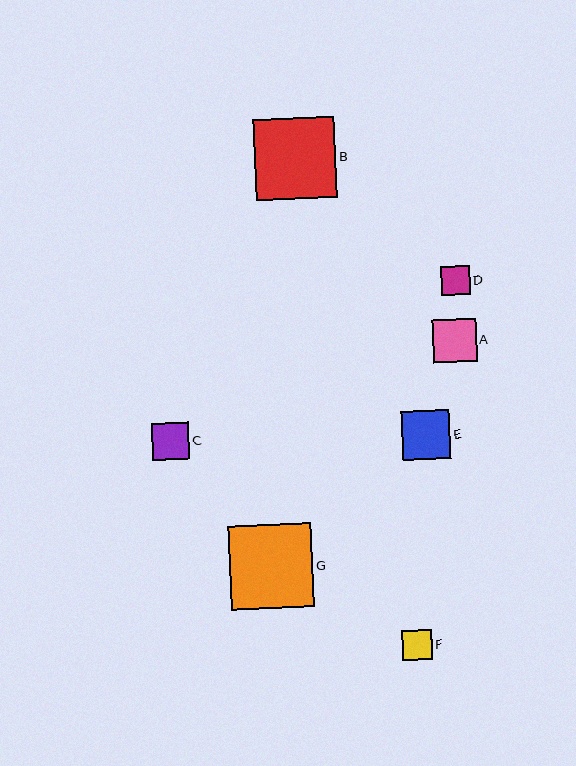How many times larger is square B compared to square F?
Square B is approximately 2.7 times the size of square F.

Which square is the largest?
Square G is the largest with a size of approximately 84 pixels.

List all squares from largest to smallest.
From largest to smallest: G, B, E, A, C, F, D.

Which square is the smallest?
Square D is the smallest with a size of approximately 29 pixels.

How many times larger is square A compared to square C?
Square A is approximately 1.2 times the size of square C.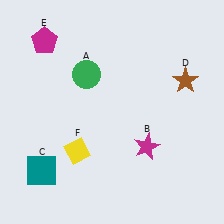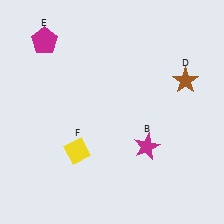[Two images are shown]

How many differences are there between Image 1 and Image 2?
There are 2 differences between the two images.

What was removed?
The green circle (A), the teal square (C) were removed in Image 2.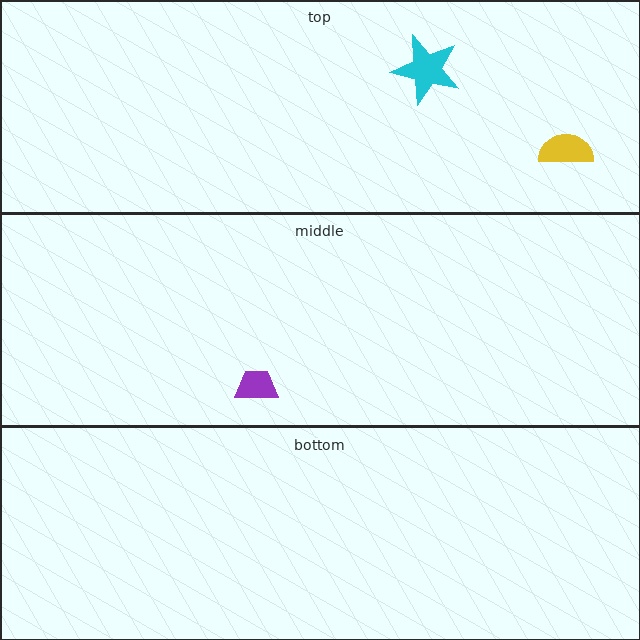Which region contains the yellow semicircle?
The top region.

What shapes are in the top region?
The cyan star, the yellow semicircle.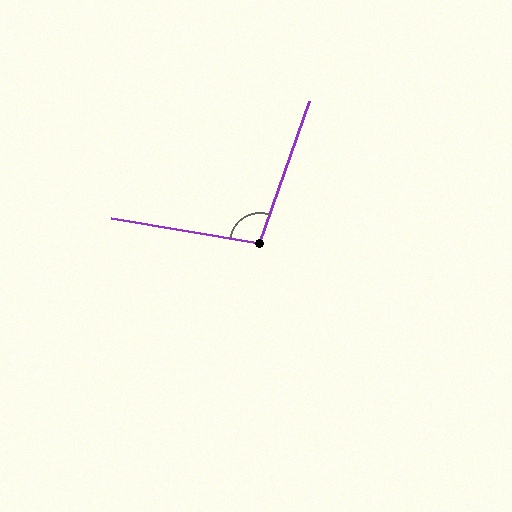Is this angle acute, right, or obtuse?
It is obtuse.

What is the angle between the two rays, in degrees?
Approximately 100 degrees.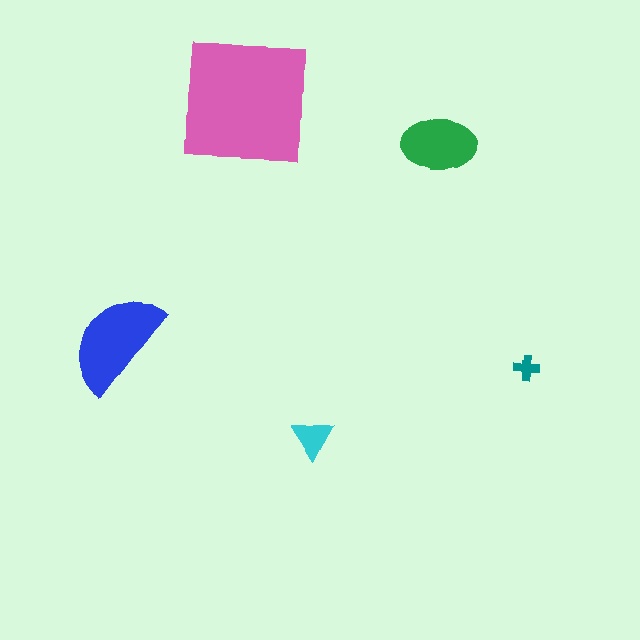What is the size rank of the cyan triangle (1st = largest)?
4th.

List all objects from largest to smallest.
The pink square, the blue semicircle, the green ellipse, the cyan triangle, the teal cross.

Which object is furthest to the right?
The teal cross is rightmost.